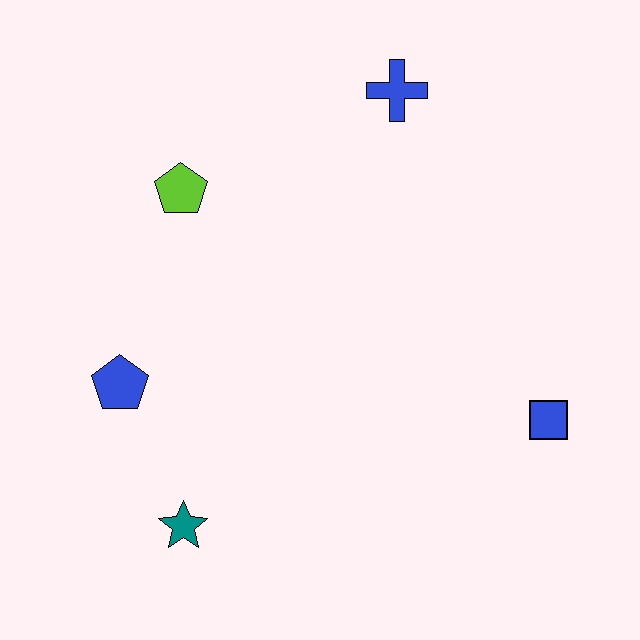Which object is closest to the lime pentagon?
The blue pentagon is closest to the lime pentagon.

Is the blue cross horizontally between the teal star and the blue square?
Yes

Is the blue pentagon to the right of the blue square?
No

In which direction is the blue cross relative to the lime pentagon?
The blue cross is to the right of the lime pentagon.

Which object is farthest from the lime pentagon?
The blue square is farthest from the lime pentagon.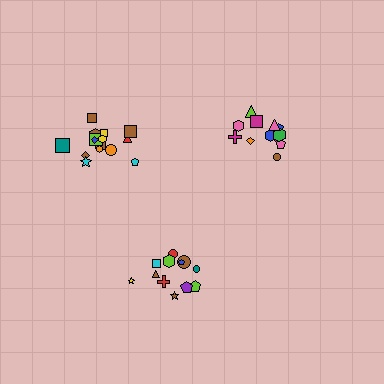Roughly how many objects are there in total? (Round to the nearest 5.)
Roughly 40 objects in total.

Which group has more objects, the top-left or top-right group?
The top-left group.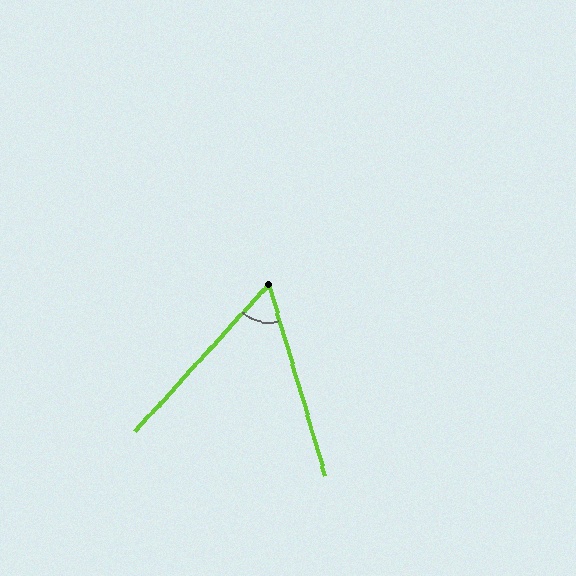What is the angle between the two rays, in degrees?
Approximately 58 degrees.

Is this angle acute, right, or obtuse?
It is acute.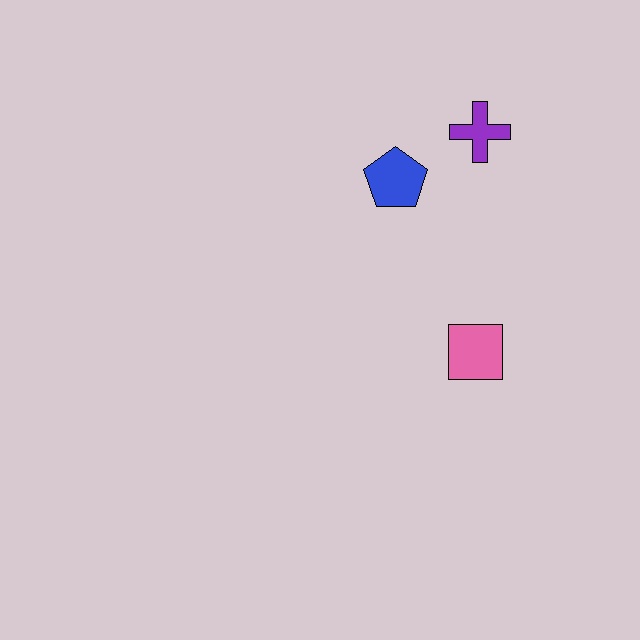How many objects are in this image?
There are 3 objects.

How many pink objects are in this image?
There is 1 pink object.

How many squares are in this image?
There is 1 square.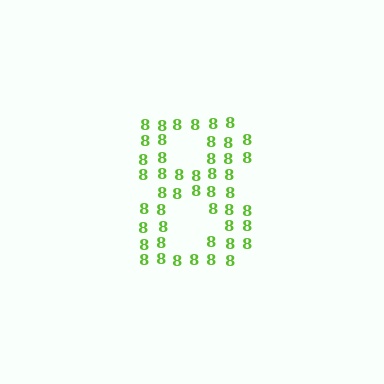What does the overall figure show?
The overall figure shows the digit 8.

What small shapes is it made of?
It is made of small digit 8's.